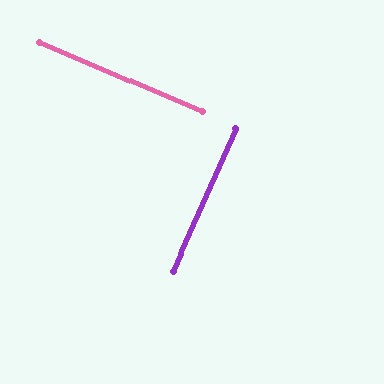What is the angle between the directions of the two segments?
Approximately 89 degrees.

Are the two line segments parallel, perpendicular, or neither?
Perpendicular — they meet at approximately 89°.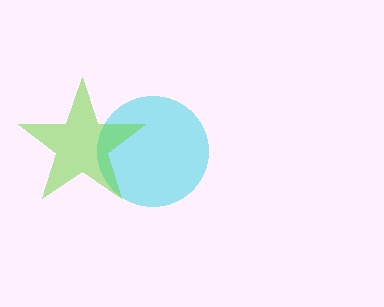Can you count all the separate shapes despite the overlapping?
Yes, there are 2 separate shapes.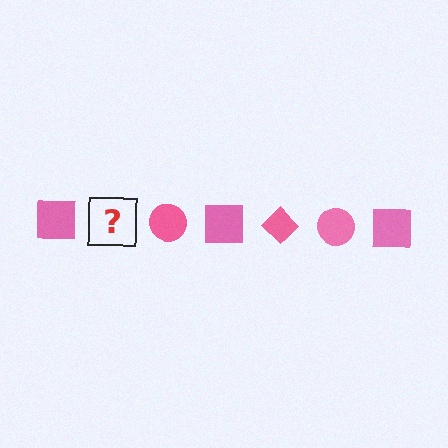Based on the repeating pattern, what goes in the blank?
The blank should be a pink diamond.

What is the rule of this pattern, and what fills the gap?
The rule is that the pattern cycles through square, diamond, circle shapes in pink. The gap should be filled with a pink diamond.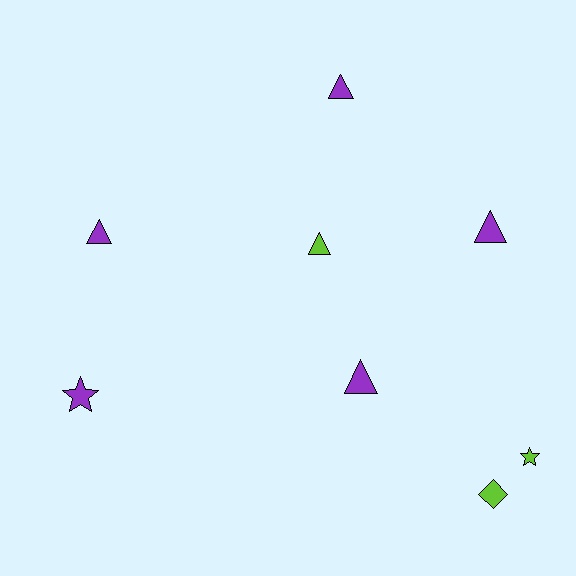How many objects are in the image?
There are 8 objects.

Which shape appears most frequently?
Triangle, with 5 objects.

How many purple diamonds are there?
There are no purple diamonds.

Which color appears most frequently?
Purple, with 5 objects.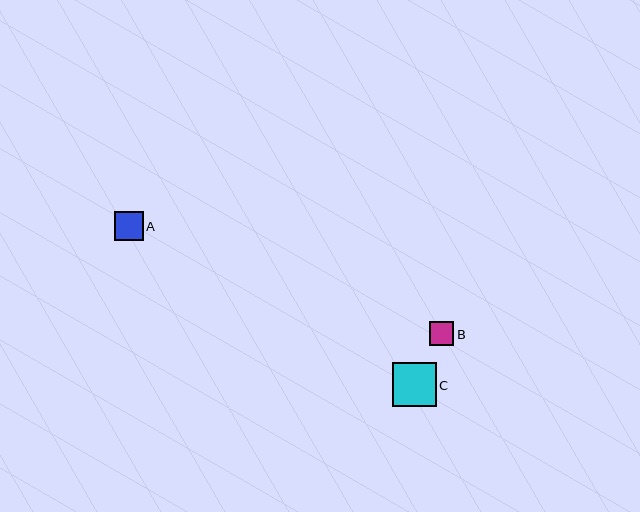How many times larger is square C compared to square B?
Square C is approximately 1.8 times the size of square B.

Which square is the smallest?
Square B is the smallest with a size of approximately 24 pixels.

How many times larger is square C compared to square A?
Square C is approximately 1.5 times the size of square A.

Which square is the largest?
Square C is the largest with a size of approximately 44 pixels.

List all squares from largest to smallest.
From largest to smallest: C, A, B.